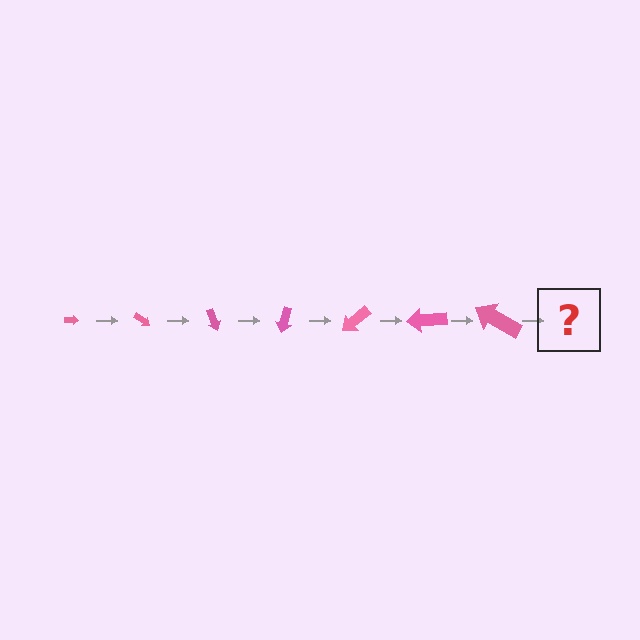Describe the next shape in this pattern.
It should be an arrow, larger than the previous one and rotated 245 degrees from the start.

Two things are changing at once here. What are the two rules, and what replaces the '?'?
The two rules are that the arrow grows larger each step and it rotates 35 degrees each step. The '?' should be an arrow, larger than the previous one and rotated 245 degrees from the start.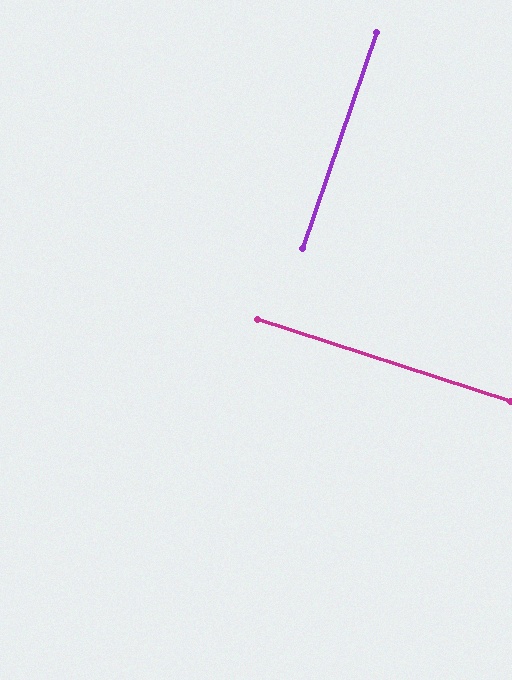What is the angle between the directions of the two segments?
Approximately 89 degrees.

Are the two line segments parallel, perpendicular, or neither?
Perpendicular — they meet at approximately 89°.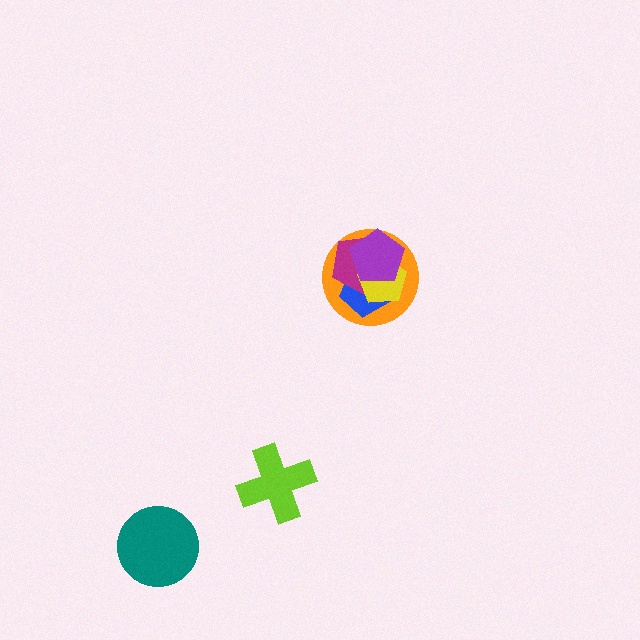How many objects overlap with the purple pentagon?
4 objects overlap with the purple pentagon.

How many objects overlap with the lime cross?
0 objects overlap with the lime cross.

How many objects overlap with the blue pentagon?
4 objects overlap with the blue pentagon.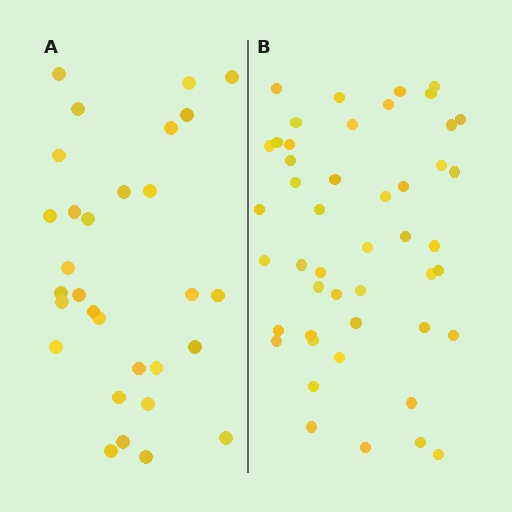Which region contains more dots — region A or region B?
Region B (the right region) has more dots.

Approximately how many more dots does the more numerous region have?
Region B has approximately 15 more dots than region A.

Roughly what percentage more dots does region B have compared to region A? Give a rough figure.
About 55% more.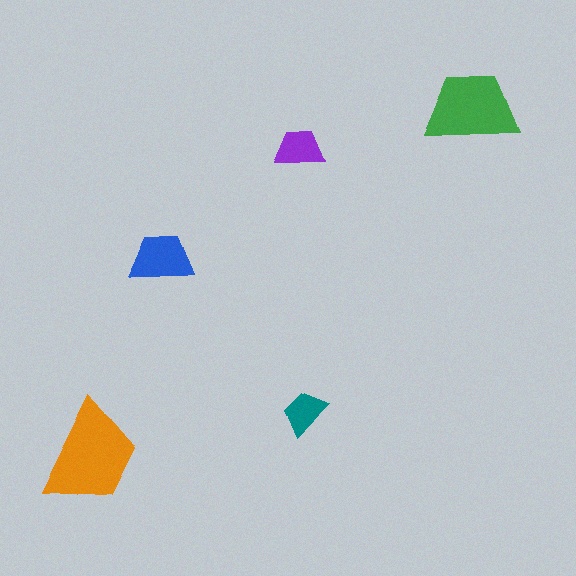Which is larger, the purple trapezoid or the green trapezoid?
The green one.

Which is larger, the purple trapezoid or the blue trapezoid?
The blue one.